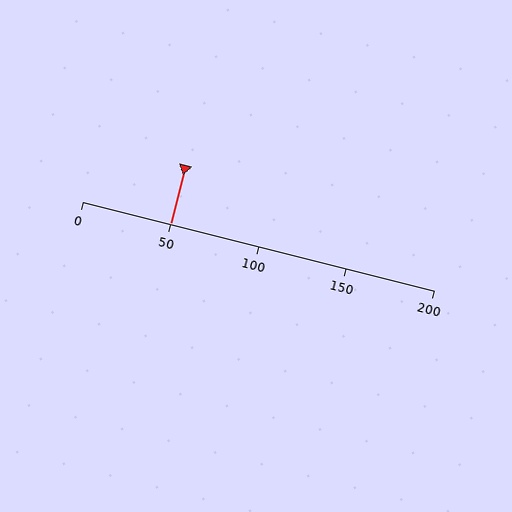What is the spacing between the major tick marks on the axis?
The major ticks are spaced 50 apart.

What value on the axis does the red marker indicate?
The marker indicates approximately 50.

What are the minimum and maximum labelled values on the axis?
The axis runs from 0 to 200.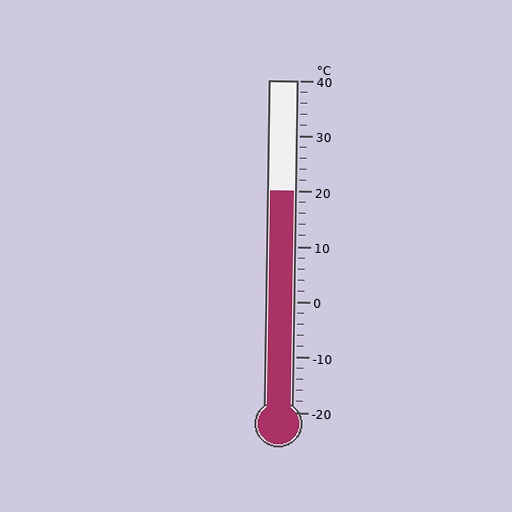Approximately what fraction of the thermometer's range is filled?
The thermometer is filled to approximately 65% of its range.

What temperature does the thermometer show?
The thermometer shows approximately 20°C.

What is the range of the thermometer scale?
The thermometer scale ranges from -20°C to 40°C.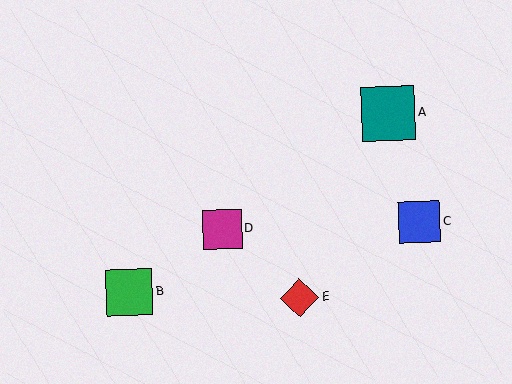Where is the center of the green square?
The center of the green square is at (129, 292).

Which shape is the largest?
The teal square (labeled A) is the largest.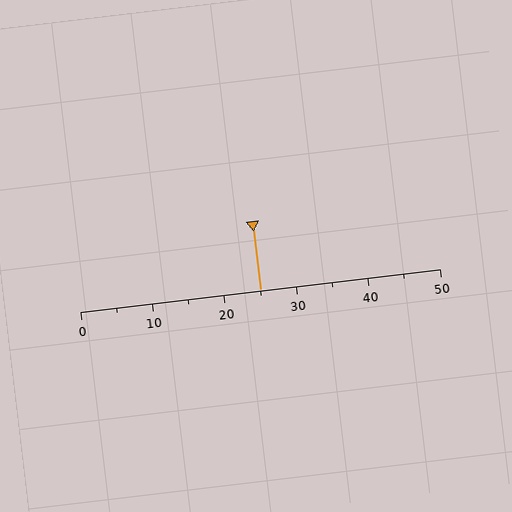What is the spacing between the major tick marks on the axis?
The major ticks are spaced 10 apart.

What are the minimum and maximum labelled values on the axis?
The axis runs from 0 to 50.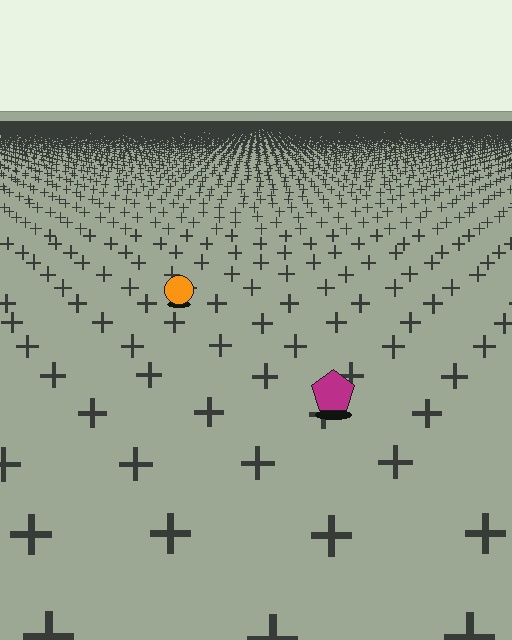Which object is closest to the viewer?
The magenta pentagon is closest. The texture marks near it are larger and more spread out.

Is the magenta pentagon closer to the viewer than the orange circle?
Yes. The magenta pentagon is closer — you can tell from the texture gradient: the ground texture is coarser near it.